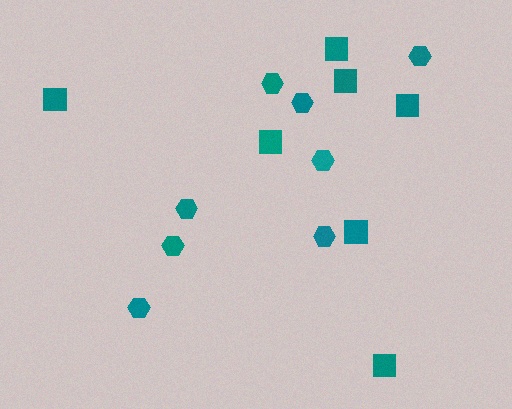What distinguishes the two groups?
There are 2 groups: one group of squares (7) and one group of hexagons (8).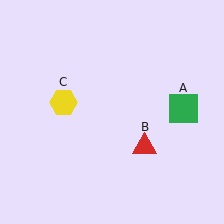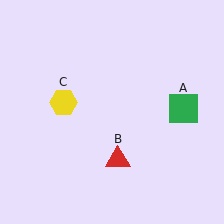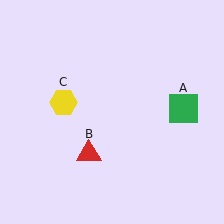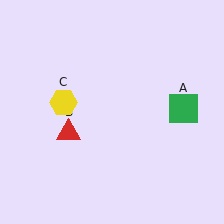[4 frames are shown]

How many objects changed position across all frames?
1 object changed position: red triangle (object B).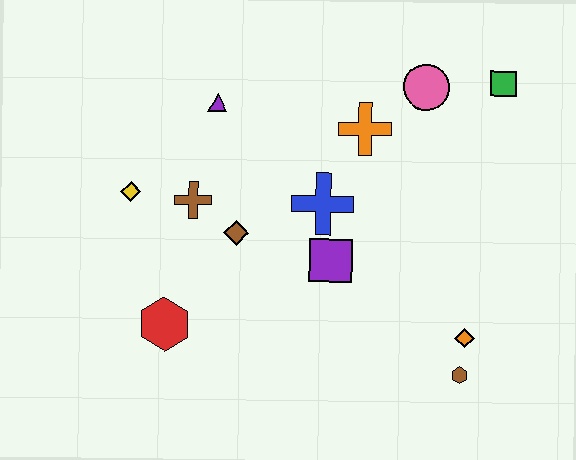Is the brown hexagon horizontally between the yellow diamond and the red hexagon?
No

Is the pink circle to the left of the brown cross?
No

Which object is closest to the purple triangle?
The brown cross is closest to the purple triangle.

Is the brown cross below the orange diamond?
No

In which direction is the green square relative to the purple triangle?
The green square is to the right of the purple triangle.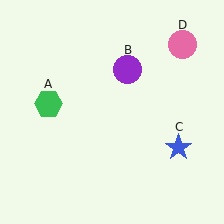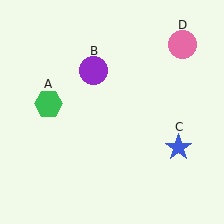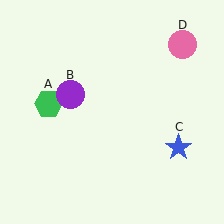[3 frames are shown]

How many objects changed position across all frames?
1 object changed position: purple circle (object B).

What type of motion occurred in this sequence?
The purple circle (object B) rotated counterclockwise around the center of the scene.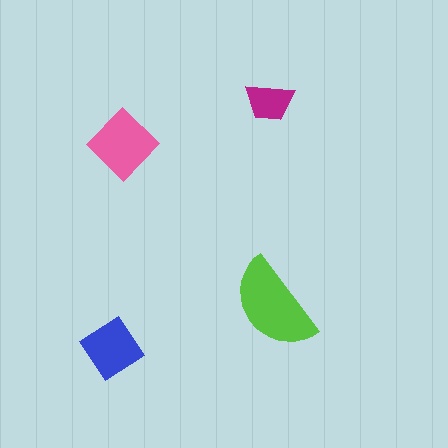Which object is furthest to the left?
The blue diamond is leftmost.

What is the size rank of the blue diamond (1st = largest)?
3rd.